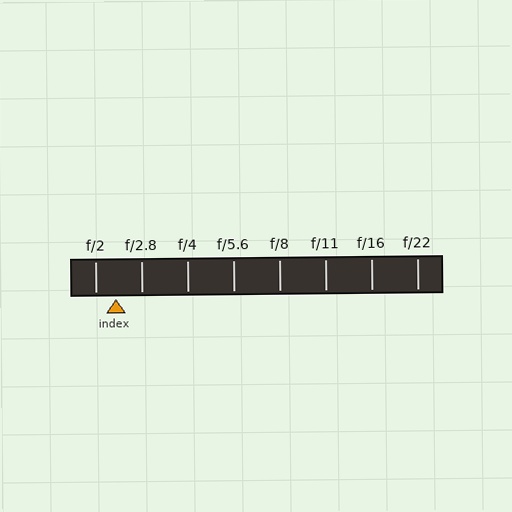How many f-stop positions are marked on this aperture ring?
There are 8 f-stop positions marked.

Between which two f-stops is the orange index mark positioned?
The index mark is between f/2 and f/2.8.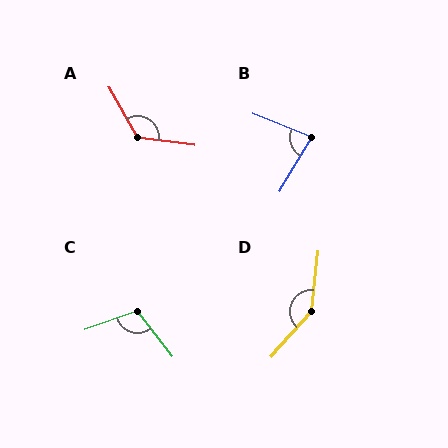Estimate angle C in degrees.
Approximately 109 degrees.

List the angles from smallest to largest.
B (81°), C (109°), A (127°), D (145°).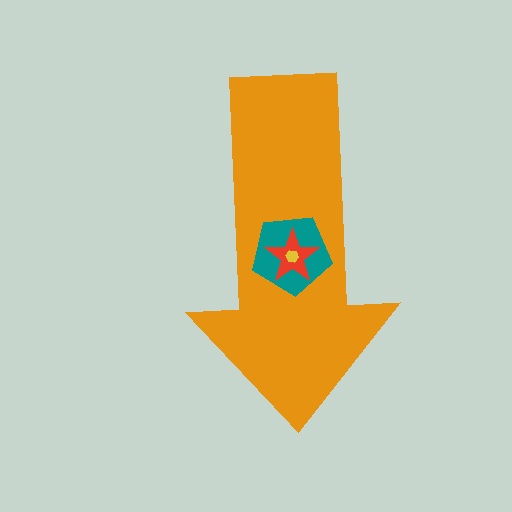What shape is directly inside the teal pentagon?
The red star.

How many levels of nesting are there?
4.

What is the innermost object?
The yellow hexagon.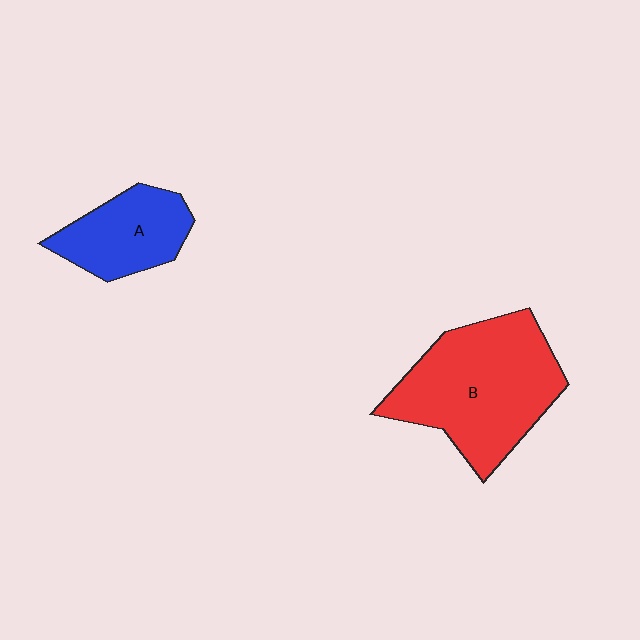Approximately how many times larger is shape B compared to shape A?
Approximately 2.0 times.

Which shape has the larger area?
Shape B (red).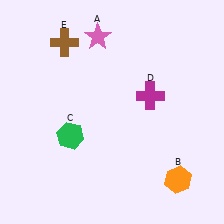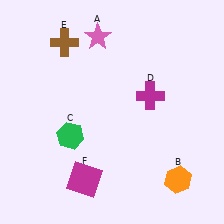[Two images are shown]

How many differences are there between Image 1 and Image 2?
There is 1 difference between the two images.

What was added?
A magenta square (F) was added in Image 2.